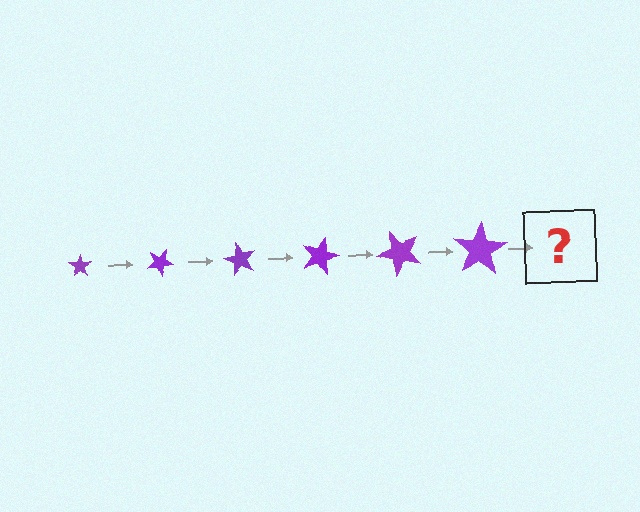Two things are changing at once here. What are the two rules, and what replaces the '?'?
The two rules are that the star grows larger each step and it rotates 30 degrees each step. The '?' should be a star, larger than the previous one and rotated 180 degrees from the start.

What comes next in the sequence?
The next element should be a star, larger than the previous one and rotated 180 degrees from the start.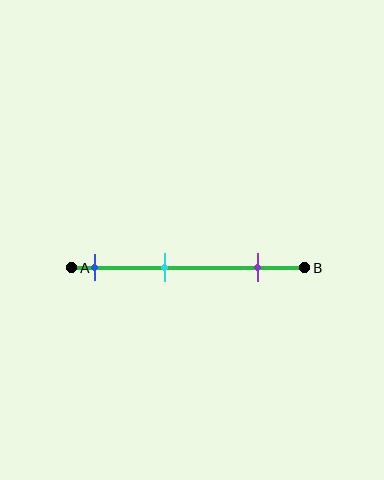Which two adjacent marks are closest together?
The blue and cyan marks are the closest adjacent pair.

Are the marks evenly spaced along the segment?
Yes, the marks are approximately evenly spaced.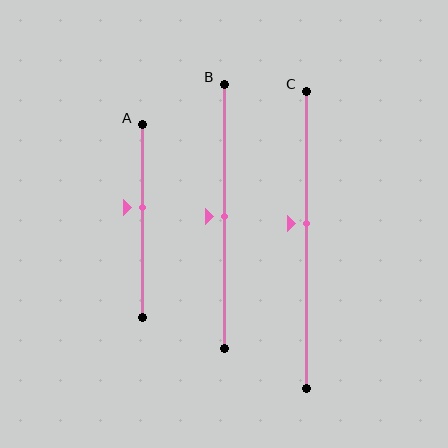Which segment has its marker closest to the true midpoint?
Segment B has its marker closest to the true midpoint.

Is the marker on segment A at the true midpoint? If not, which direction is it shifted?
No, the marker on segment A is shifted upward by about 7% of the segment length.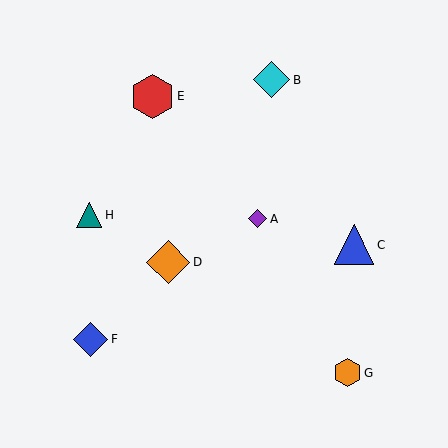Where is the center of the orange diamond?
The center of the orange diamond is at (168, 262).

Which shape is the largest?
The red hexagon (labeled E) is the largest.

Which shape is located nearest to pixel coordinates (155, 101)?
The red hexagon (labeled E) at (152, 96) is nearest to that location.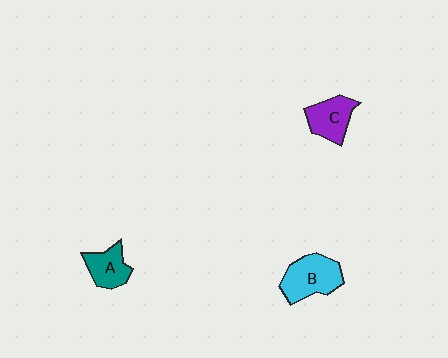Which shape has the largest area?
Shape B (cyan).